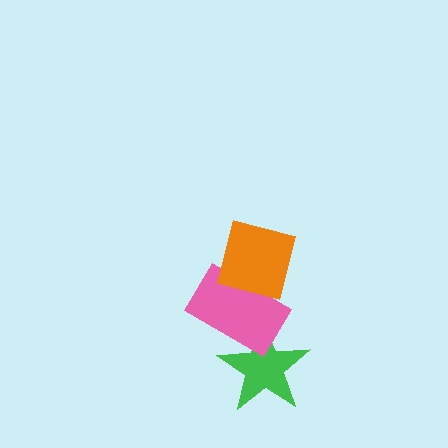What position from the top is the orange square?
The orange square is 1st from the top.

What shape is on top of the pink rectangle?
The orange square is on top of the pink rectangle.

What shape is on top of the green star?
The pink rectangle is on top of the green star.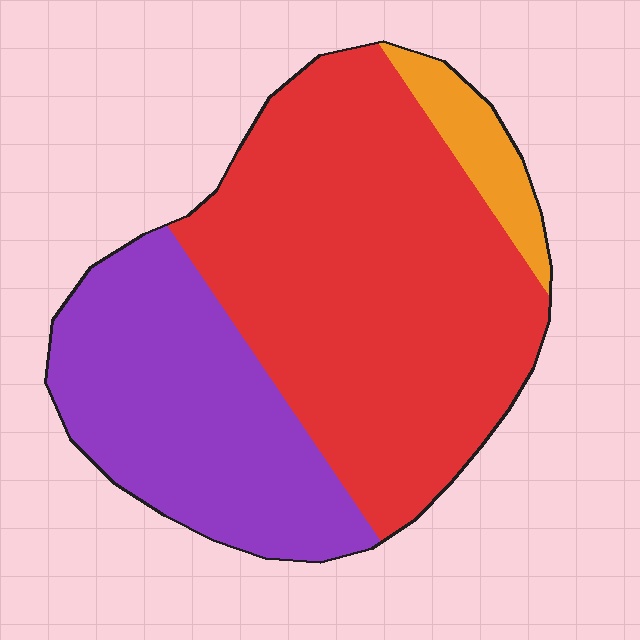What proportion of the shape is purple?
Purple covers about 35% of the shape.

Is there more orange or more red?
Red.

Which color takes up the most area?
Red, at roughly 60%.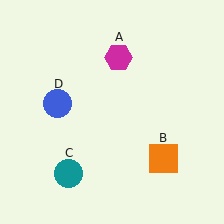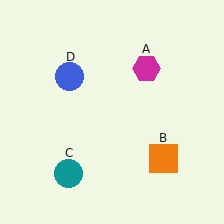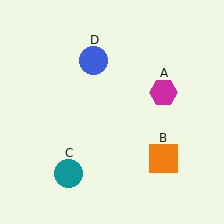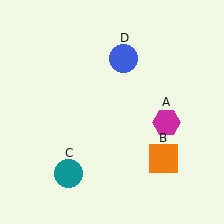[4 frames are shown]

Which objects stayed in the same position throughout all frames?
Orange square (object B) and teal circle (object C) remained stationary.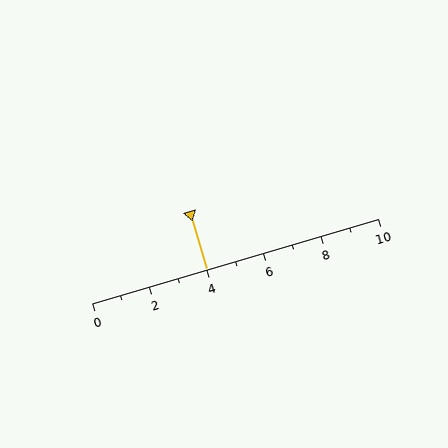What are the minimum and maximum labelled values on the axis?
The axis runs from 0 to 10.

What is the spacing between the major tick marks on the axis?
The major ticks are spaced 2 apart.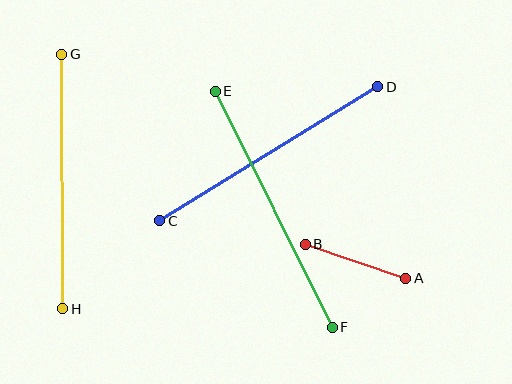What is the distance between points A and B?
The distance is approximately 106 pixels.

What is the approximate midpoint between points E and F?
The midpoint is at approximately (274, 209) pixels.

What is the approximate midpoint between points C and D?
The midpoint is at approximately (269, 154) pixels.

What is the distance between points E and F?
The distance is approximately 263 pixels.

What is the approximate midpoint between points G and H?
The midpoint is at approximately (62, 181) pixels.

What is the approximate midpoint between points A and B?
The midpoint is at approximately (356, 261) pixels.